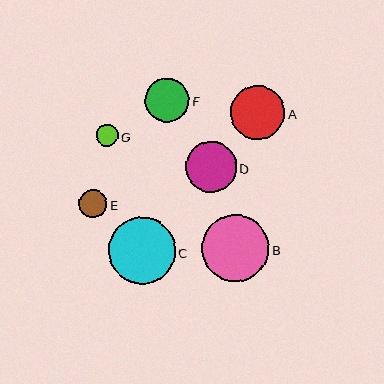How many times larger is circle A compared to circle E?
Circle A is approximately 1.9 times the size of circle E.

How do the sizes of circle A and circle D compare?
Circle A and circle D are approximately the same size.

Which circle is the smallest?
Circle G is the smallest with a size of approximately 22 pixels.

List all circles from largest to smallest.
From largest to smallest: B, C, A, D, F, E, G.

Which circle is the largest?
Circle B is the largest with a size of approximately 67 pixels.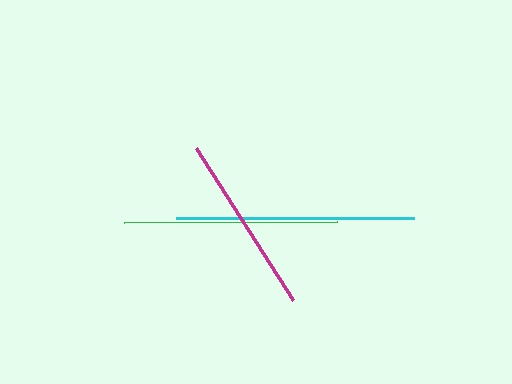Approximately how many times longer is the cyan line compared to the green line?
The cyan line is approximately 1.1 times the length of the green line.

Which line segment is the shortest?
The magenta line is the shortest at approximately 180 pixels.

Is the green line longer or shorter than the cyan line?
The cyan line is longer than the green line.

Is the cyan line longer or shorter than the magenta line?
The cyan line is longer than the magenta line.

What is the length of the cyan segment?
The cyan segment is approximately 238 pixels long.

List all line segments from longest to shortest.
From longest to shortest: cyan, green, magenta.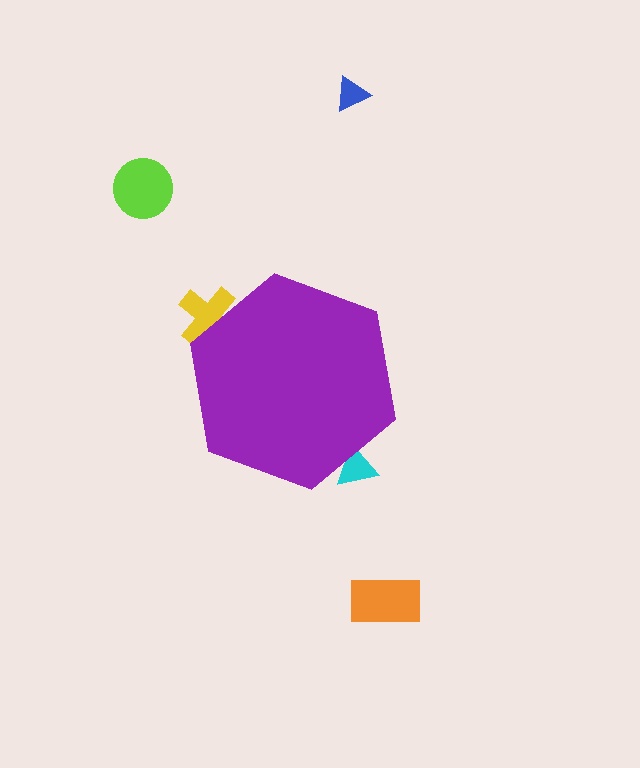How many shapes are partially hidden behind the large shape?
2 shapes are partially hidden.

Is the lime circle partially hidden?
No, the lime circle is fully visible.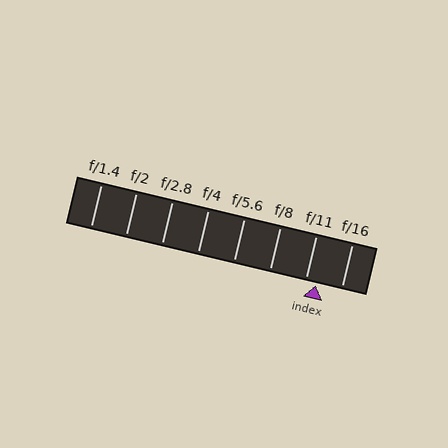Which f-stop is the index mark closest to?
The index mark is closest to f/11.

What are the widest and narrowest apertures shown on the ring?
The widest aperture shown is f/1.4 and the narrowest is f/16.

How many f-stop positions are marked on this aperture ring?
There are 8 f-stop positions marked.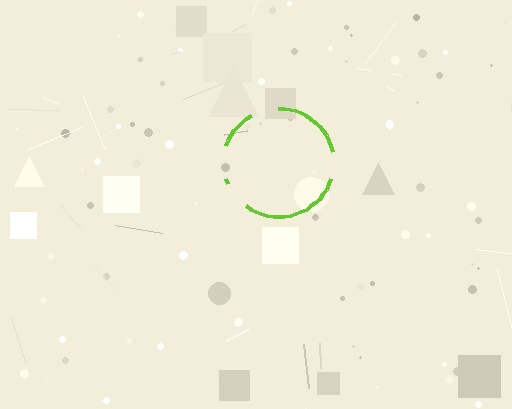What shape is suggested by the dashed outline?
The dashed outline suggests a circle.